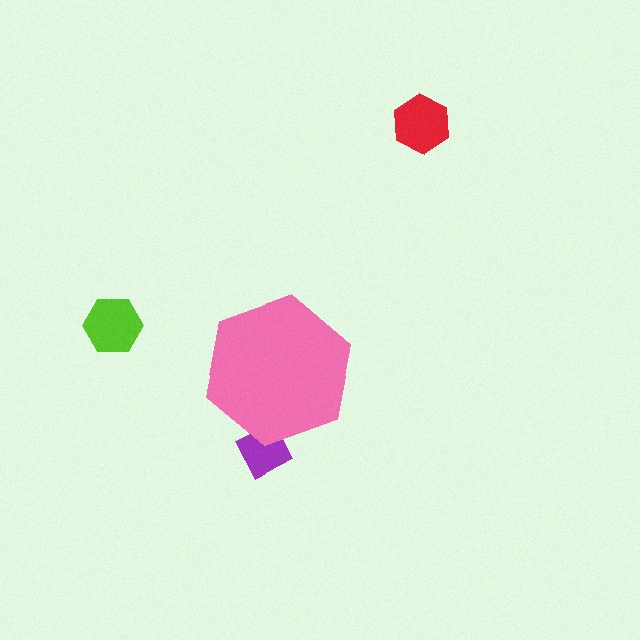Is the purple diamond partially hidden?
Yes, the purple diamond is partially hidden behind the pink hexagon.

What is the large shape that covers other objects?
A pink hexagon.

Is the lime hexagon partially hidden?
No, the lime hexagon is fully visible.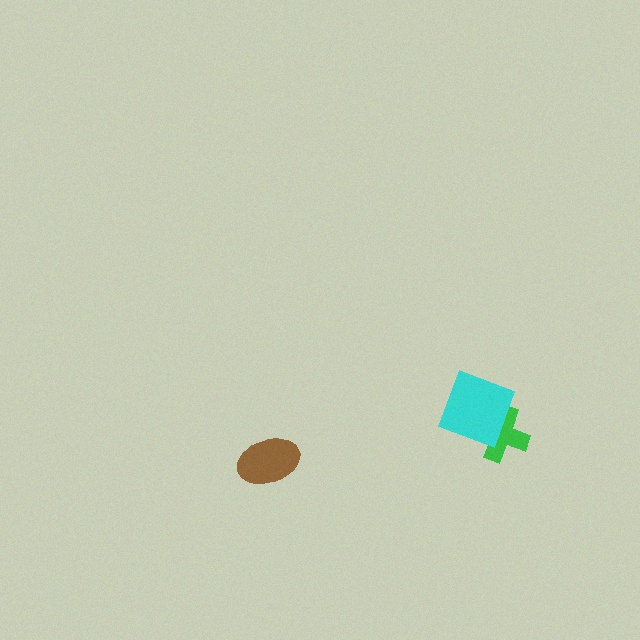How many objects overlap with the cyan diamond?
1 object overlaps with the cyan diamond.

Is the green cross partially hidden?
Yes, it is partially covered by another shape.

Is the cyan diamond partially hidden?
No, no other shape covers it.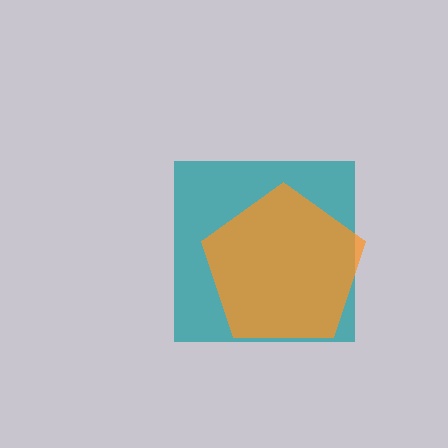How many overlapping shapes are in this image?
There are 2 overlapping shapes in the image.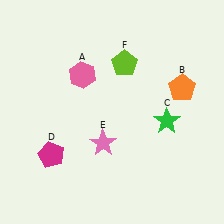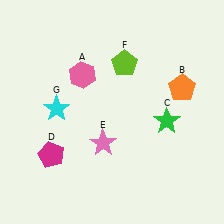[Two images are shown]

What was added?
A cyan star (G) was added in Image 2.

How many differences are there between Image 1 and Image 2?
There is 1 difference between the two images.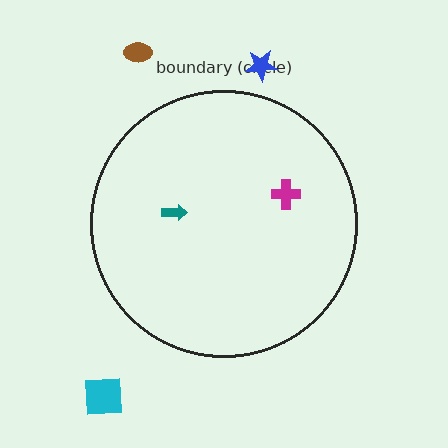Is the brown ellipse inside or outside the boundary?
Outside.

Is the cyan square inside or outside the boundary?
Outside.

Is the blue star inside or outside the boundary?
Outside.